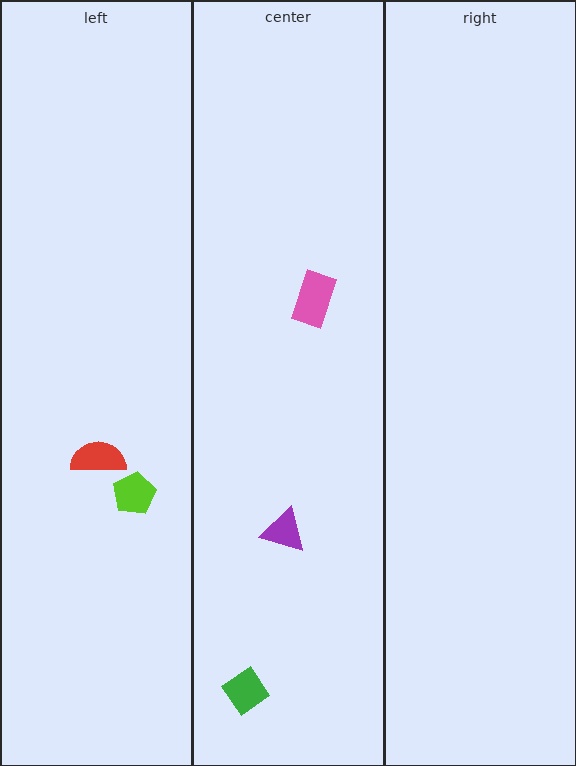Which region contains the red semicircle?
The left region.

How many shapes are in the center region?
3.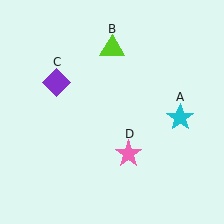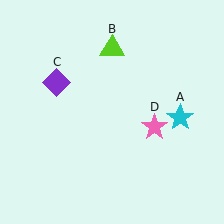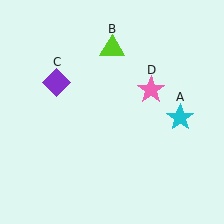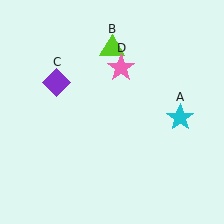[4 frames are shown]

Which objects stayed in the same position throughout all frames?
Cyan star (object A) and lime triangle (object B) and purple diamond (object C) remained stationary.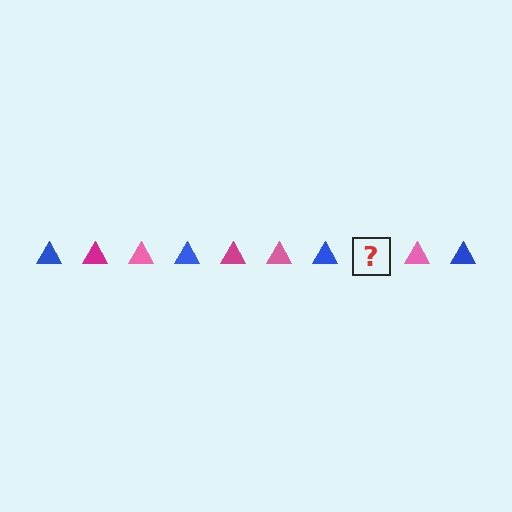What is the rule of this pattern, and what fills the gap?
The rule is that the pattern cycles through blue, magenta, pink triangles. The gap should be filled with a magenta triangle.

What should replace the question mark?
The question mark should be replaced with a magenta triangle.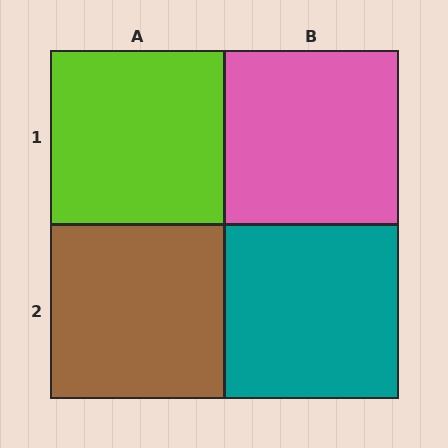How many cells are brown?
1 cell is brown.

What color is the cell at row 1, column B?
Pink.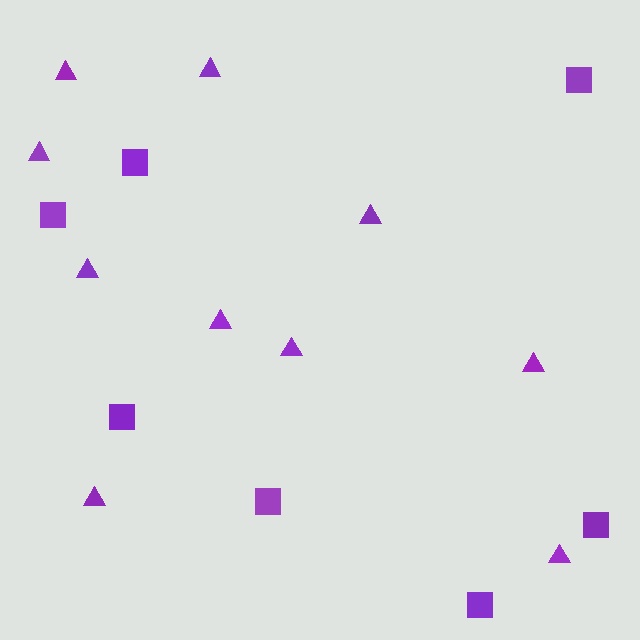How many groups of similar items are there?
There are 2 groups: one group of squares (7) and one group of triangles (10).